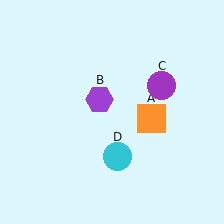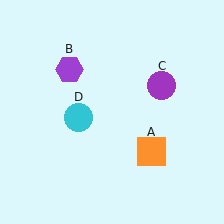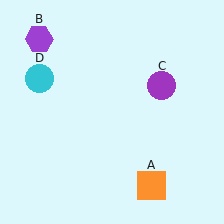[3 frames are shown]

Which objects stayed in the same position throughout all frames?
Purple circle (object C) remained stationary.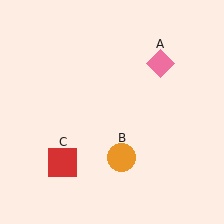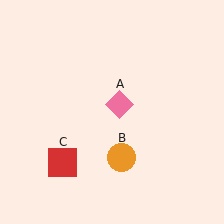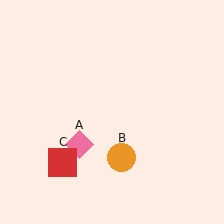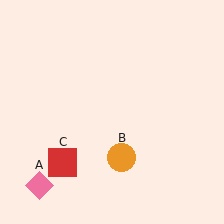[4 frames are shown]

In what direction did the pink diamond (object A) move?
The pink diamond (object A) moved down and to the left.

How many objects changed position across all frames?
1 object changed position: pink diamond (object A).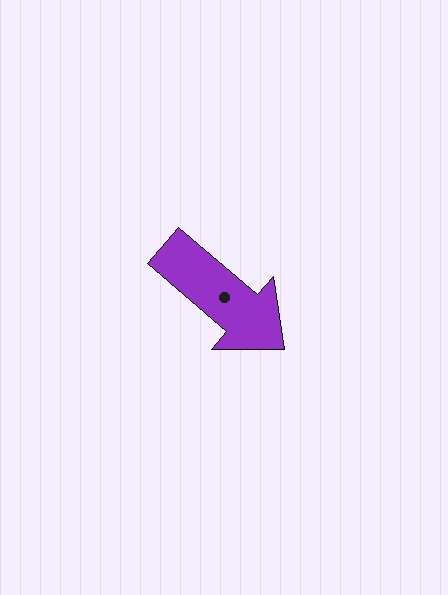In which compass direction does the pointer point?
Southeast.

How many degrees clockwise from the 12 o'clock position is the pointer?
Approximately 130 degrees.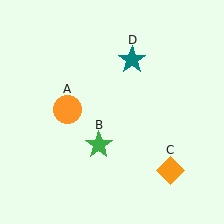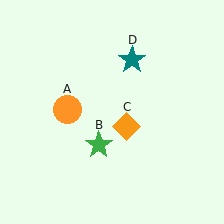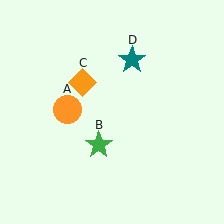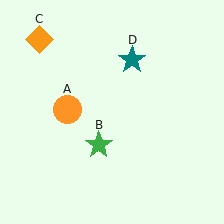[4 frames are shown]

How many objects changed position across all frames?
1 object changed position: orange diamond (object C).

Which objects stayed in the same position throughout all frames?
Orange circle (object A) and green star (object B) and teal star (object D) remained stationary.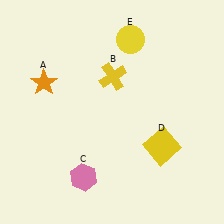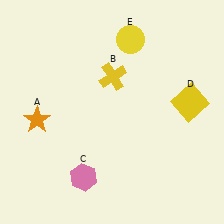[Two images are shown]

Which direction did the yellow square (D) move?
The yellow square (D) moved up.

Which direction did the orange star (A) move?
The orange star (A) moved down.